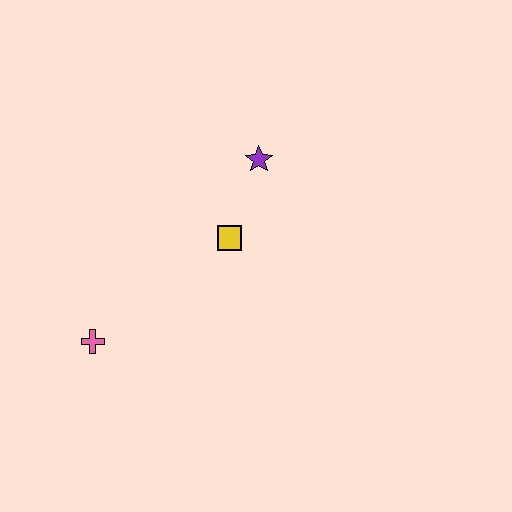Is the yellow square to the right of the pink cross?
Yes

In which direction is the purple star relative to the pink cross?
The purple star is above the pink cross.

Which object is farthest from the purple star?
The pink cross is farthest from the purple star.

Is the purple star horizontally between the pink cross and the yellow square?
No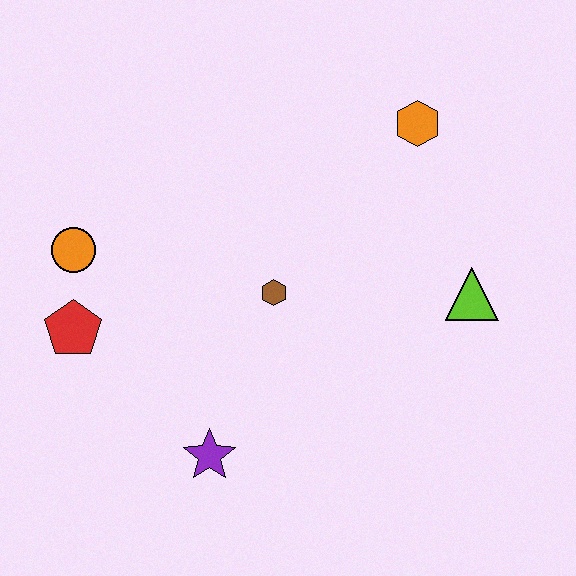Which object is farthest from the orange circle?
The lime triangle is farthest from the orange circle.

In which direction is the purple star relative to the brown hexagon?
The purple star is below the brown hexagon.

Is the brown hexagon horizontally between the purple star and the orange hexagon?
Yes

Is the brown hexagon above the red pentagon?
Yes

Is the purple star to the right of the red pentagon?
Yes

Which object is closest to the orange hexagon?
The lime triangle is closest to the orange hexagon.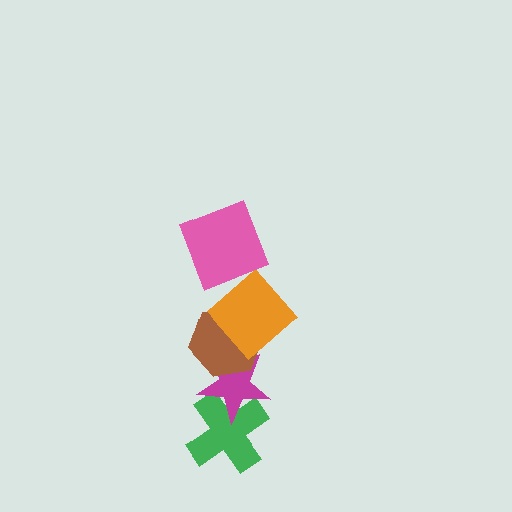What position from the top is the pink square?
The pink square is 1st from the top.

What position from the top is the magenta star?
The magenta star is 4th from the top.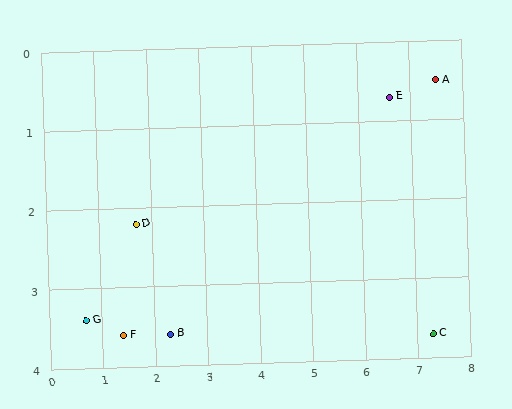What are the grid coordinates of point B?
Point B is at approximately (2.3, 3.6).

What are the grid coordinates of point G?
Point G is at approximately (0.7, 3.4).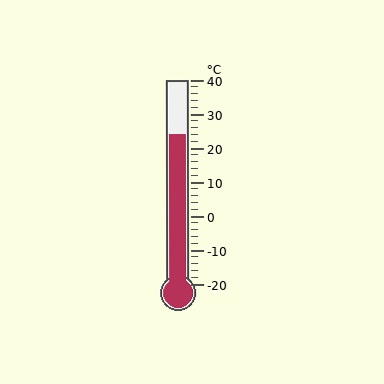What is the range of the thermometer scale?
The thermometer scale ranges from -20°C to 40°C.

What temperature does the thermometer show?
The thermometer shows approximately 24°C.